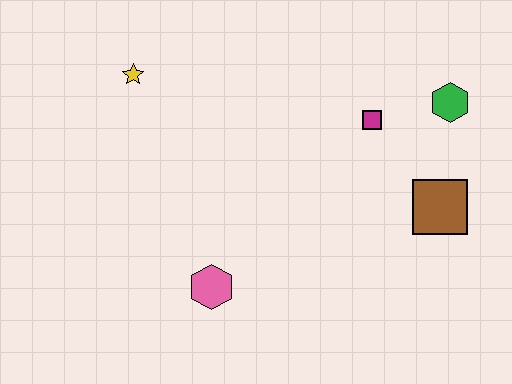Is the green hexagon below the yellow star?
Yes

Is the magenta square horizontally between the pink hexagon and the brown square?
Yes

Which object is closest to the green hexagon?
The magenta square is closest to the green hexagon.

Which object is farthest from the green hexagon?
The yellow star is farthest from the green hexagon.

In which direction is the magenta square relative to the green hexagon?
The magenta square is to the left of the green hexagon.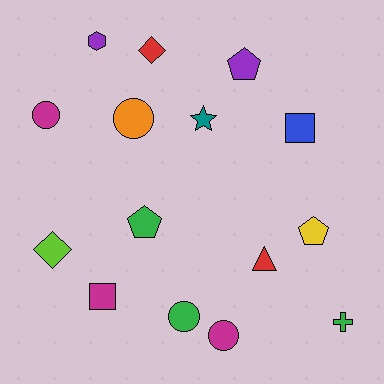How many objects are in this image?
There are 15 objects.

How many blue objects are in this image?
There is 1 blue object.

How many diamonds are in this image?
There are 2 diamonds.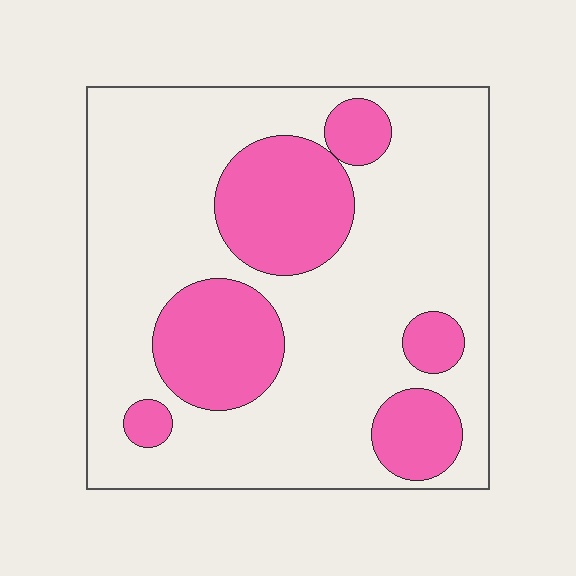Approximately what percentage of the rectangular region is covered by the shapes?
Approximately 25%.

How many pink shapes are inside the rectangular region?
6.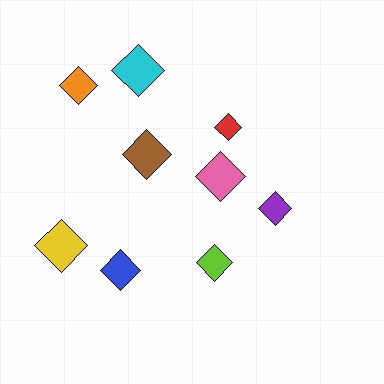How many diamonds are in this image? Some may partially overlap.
There are 9 diamonds.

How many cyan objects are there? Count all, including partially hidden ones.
There is 1 cyan object.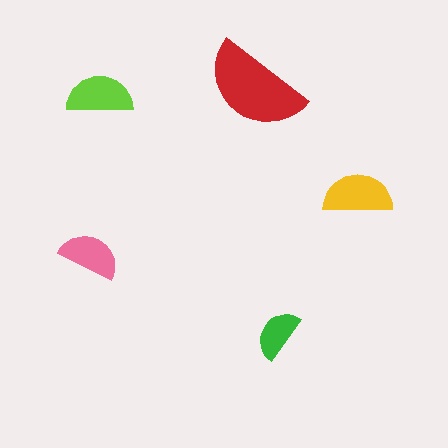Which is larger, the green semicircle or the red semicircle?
The red one.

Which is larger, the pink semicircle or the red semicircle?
The red one.